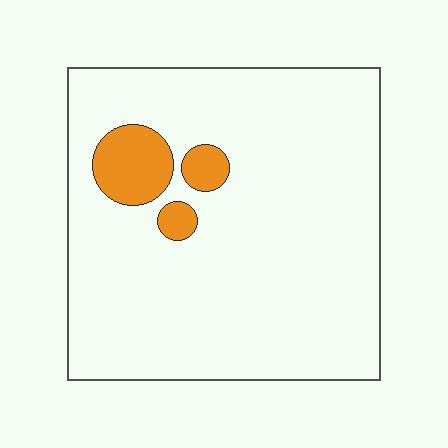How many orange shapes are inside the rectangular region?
3.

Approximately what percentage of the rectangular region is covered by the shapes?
Approximately 10%.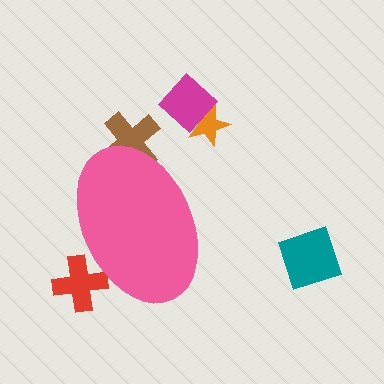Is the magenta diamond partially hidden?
No, the magenta diamond is fully visible.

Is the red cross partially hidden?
Yes, the red cross is partially hidden behind the pink ellipse.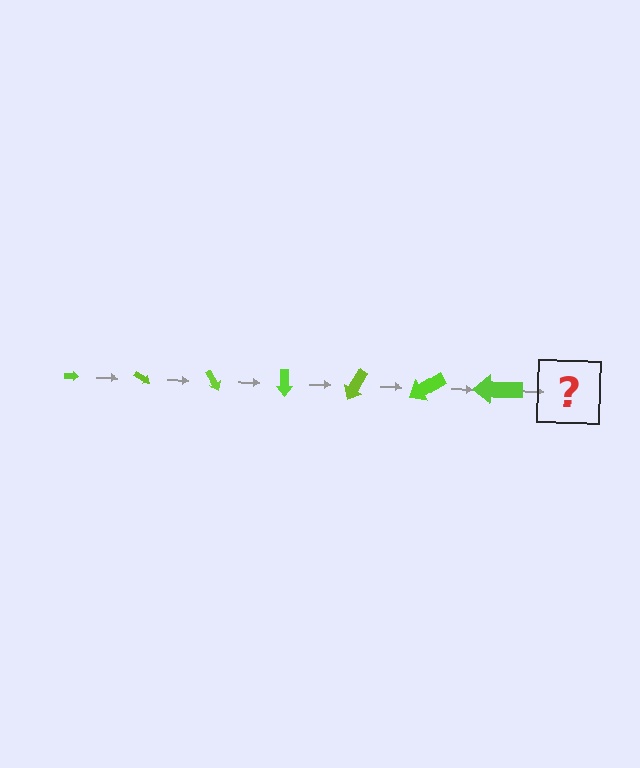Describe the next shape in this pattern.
It should be an arrow, larger than the previous one and rotated 210 degrees from the start.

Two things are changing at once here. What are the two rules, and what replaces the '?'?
The two rules are that the arrow grows larger each step and it rotates 30 degrees each step. The '?' should be an arrow, larger than the previous one and rotated 210 degrees from the start.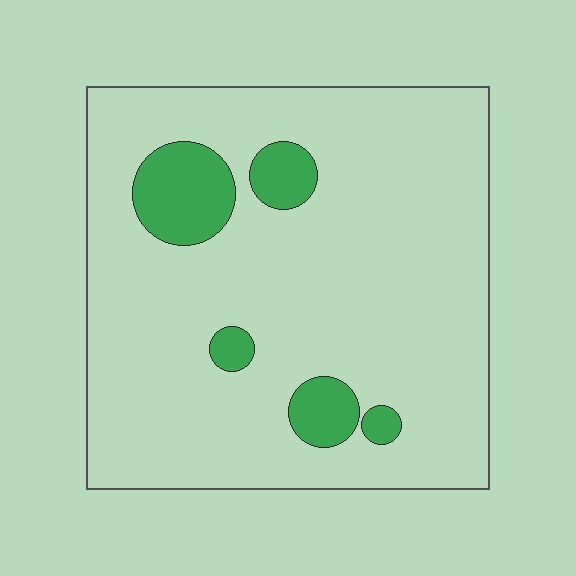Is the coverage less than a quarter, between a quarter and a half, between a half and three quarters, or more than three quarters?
Less than a quarter.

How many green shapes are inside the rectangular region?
5.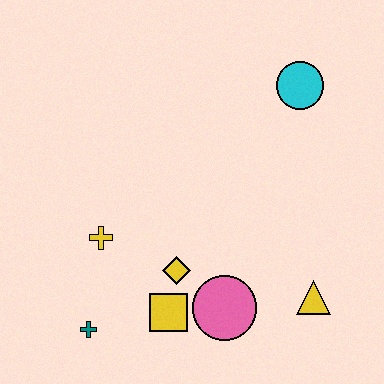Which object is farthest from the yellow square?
The cyan circle is farthest from the yellow square.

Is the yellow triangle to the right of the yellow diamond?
Yes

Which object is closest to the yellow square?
The yellow diamond is closest to the yellow square.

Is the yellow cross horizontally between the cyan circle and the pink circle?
No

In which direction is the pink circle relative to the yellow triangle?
The pink circle is to the left of the yellow triangle.